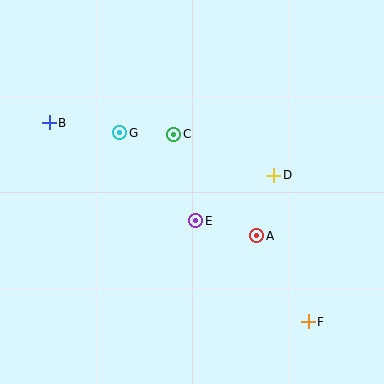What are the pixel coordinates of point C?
Point C is at (174, 134).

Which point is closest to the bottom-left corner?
Point E is closest to the bottom-left corner.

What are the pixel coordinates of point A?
Point A is at (257, 236).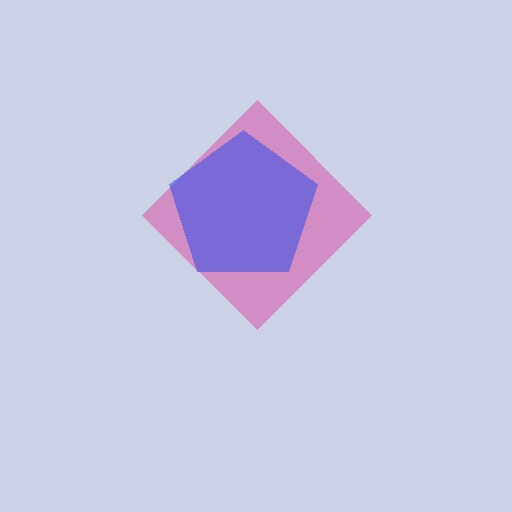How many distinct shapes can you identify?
There are 2 distinct shapes: a pink diamond, a blue pentagon.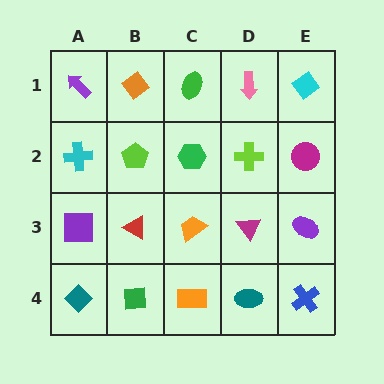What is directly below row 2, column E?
A purple ellipse.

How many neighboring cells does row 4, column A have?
2.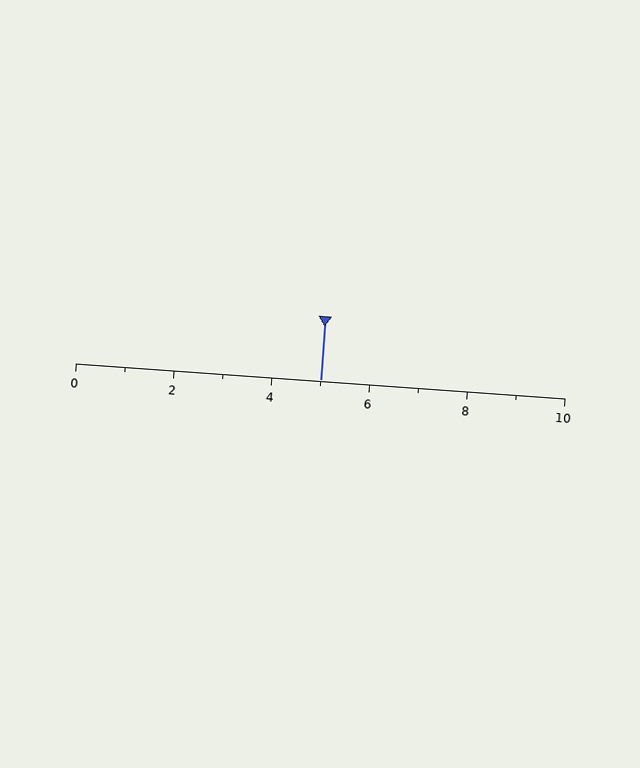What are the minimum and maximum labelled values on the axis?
The axis runs from 0 to 10.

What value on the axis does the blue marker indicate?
The marker indicates approximately 5.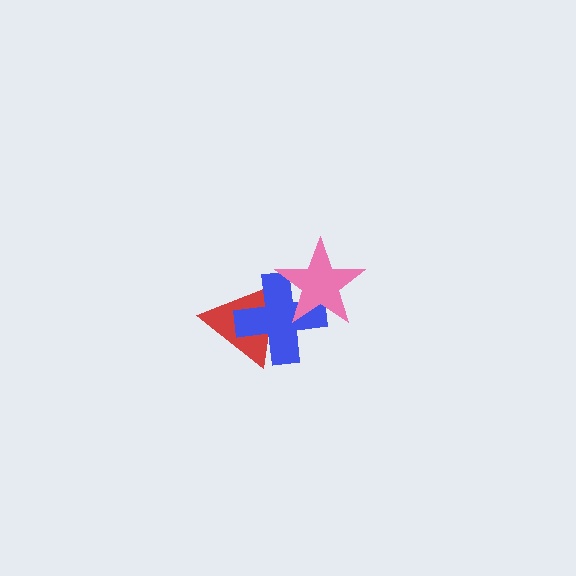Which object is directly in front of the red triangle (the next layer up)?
The blue cross is directly in front of the red triangle.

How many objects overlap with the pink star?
2 objects overlap with the pink star.